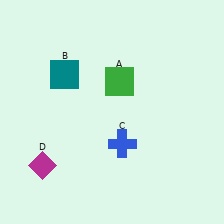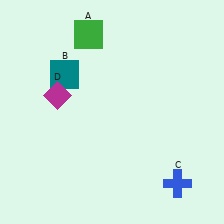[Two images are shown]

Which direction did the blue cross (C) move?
The blue cross (C) moved right.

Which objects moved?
The objects that moved are: the green square (A), the blue cross (C), the magenta diamond (D).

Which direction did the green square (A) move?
The green square (A) moved up.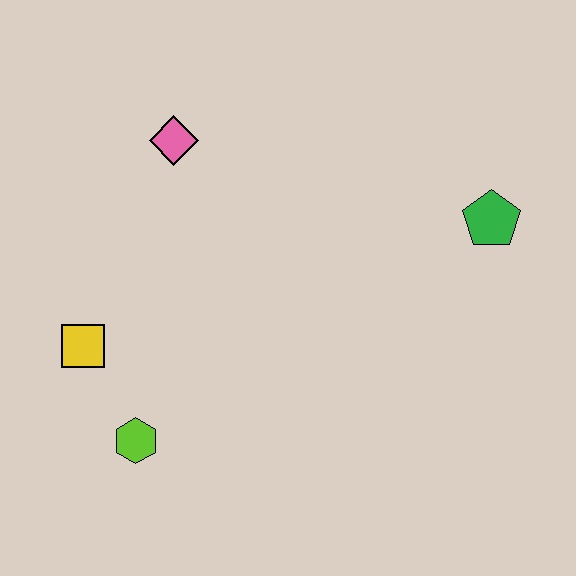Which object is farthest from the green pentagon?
The yellow square is farthest from the green pentagon.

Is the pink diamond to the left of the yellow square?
No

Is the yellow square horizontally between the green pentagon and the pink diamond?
No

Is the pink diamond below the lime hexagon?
No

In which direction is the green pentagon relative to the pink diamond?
The green pentagon is to the right of the pink diamond.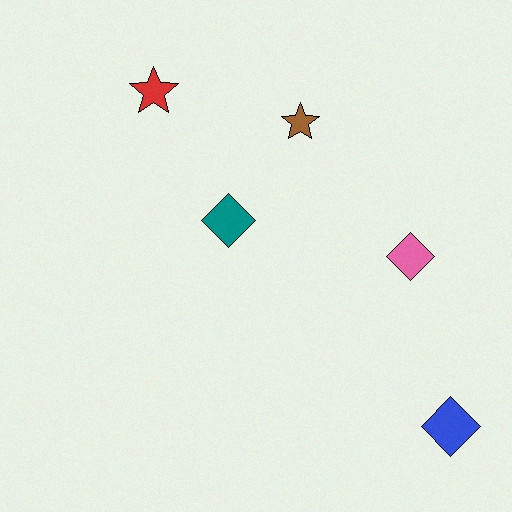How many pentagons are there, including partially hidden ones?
There are no pentagons.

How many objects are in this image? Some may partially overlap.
There are 5 objects.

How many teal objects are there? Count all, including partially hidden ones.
There is 1 teal object.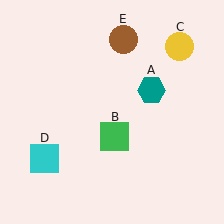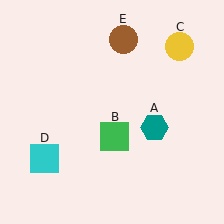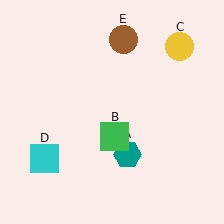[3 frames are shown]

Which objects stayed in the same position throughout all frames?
Green square (object B) and yellow circle (object C) and cyan square (object D) and brown circle (object E) remained stationary.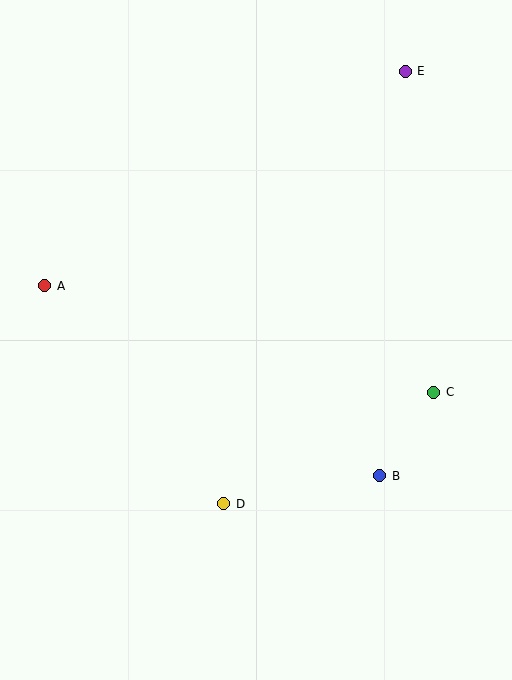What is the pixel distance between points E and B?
The distance between E and B is 406 pixels.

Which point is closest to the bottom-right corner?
Point B is closest to the bottom-right corner.